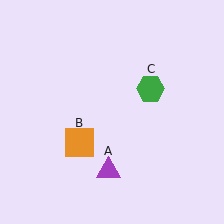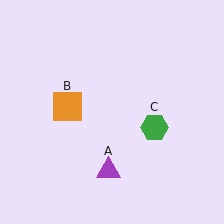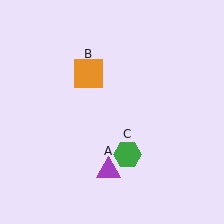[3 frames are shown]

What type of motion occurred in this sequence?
The orange square (object B), green hexagon (object C) rotated clockwise around the center of the scene.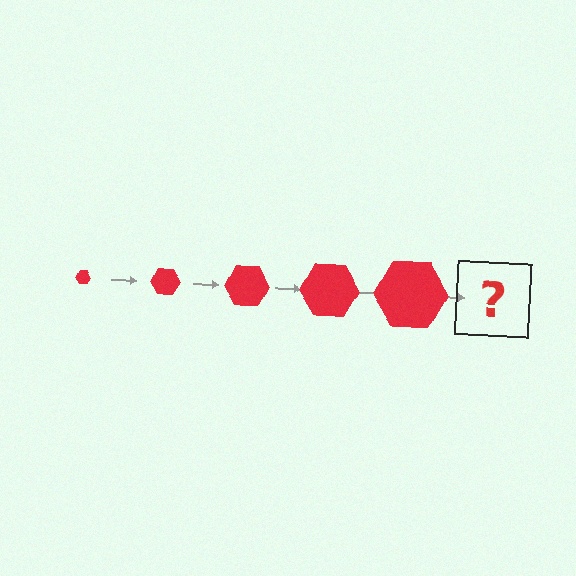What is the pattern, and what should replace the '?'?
The pattern is that the hexagon gets progressively larger each step. The '?' should be a red hexagon, larger than the previous one.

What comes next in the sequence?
The next element should be a red hexagon, larger than the previous one.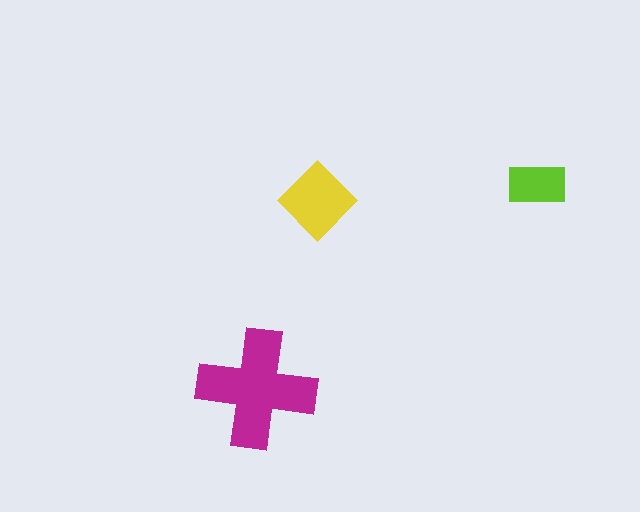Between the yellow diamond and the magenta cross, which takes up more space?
The magenta cross.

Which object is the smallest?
The lime rectangle.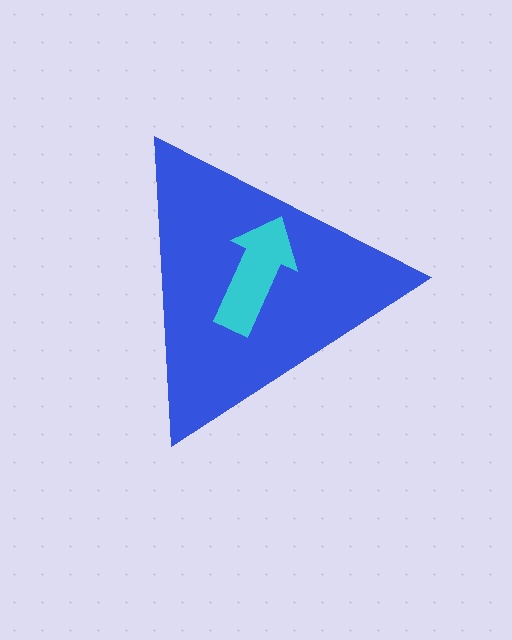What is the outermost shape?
The blue triangle.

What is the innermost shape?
The cyan arrow.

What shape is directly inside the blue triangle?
The cyan arrow.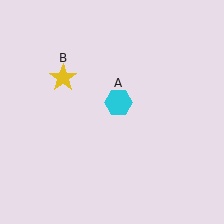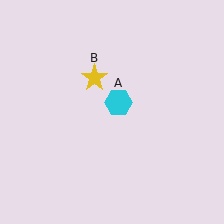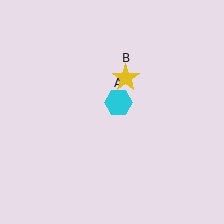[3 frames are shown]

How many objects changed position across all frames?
1 object changed position: yellow star (object B).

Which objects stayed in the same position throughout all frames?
Cyan hexagon (object A) remained stationary.